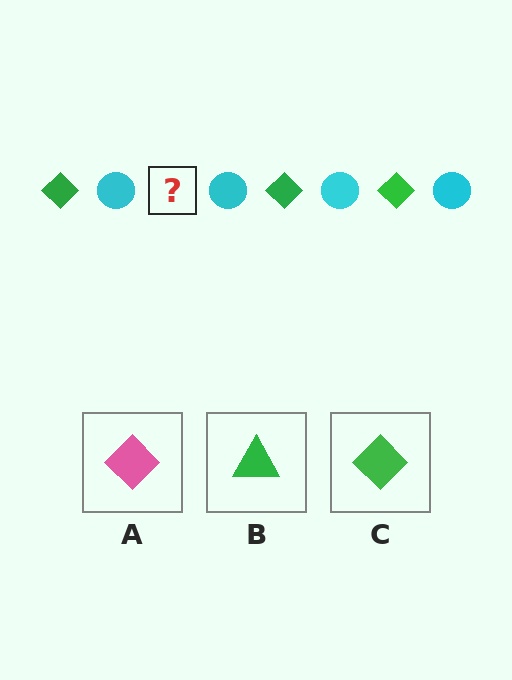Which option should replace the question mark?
Option C.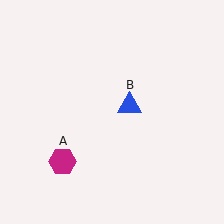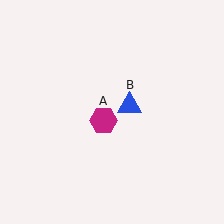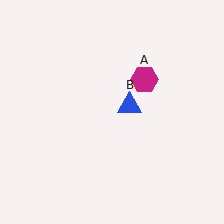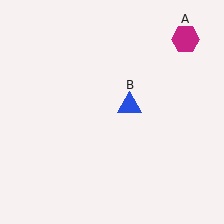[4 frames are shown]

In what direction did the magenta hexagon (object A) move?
The magenta hexagon (object A) moved up and to the right.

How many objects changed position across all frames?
1 object changed position: magenta hexagon (object A).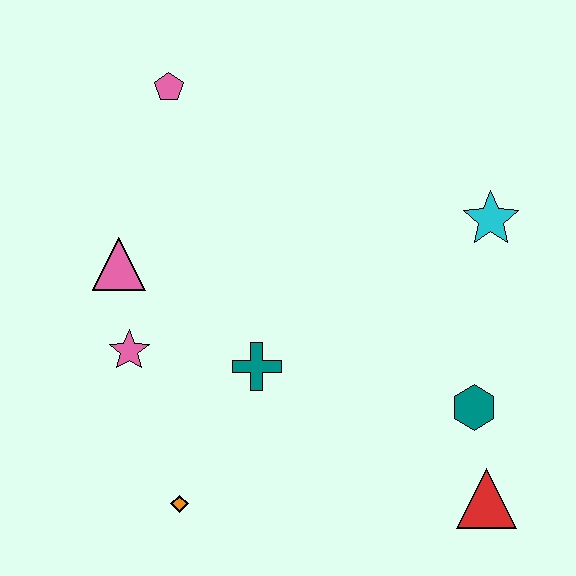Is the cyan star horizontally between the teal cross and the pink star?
No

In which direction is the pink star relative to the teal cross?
The pink star is to the left of the teal cross.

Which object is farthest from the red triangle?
The pink pentagon is farthest from the red triangle.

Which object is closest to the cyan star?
The teal hexagon is closest to the cyan star.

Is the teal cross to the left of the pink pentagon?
No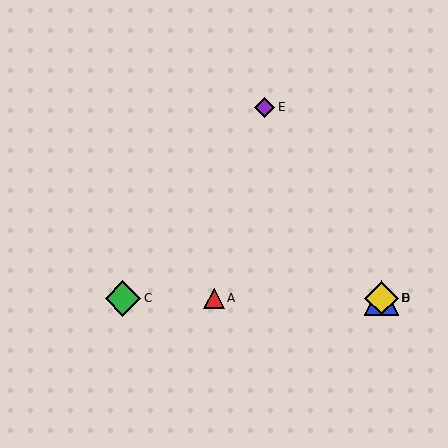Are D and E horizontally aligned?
No, D is at y≈298 and E is at y≈107.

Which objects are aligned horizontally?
Objects A, B, C, D are aligned horizontally.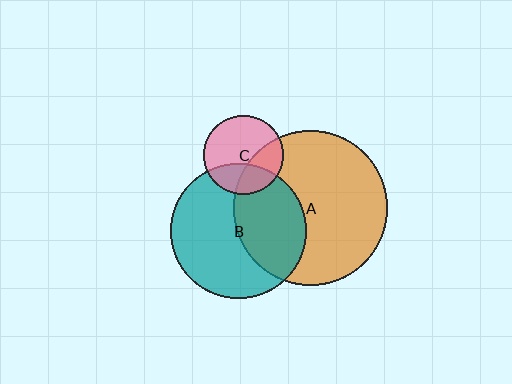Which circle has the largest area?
Circle A (orange).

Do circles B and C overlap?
Yes.